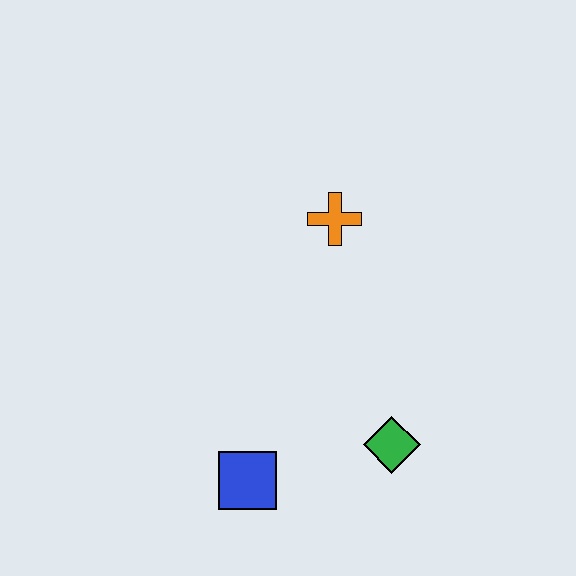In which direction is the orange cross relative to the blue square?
The orange cross is above the blue square.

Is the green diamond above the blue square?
Yes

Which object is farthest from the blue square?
The orange cross is farthest from the blue square.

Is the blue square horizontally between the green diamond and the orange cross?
No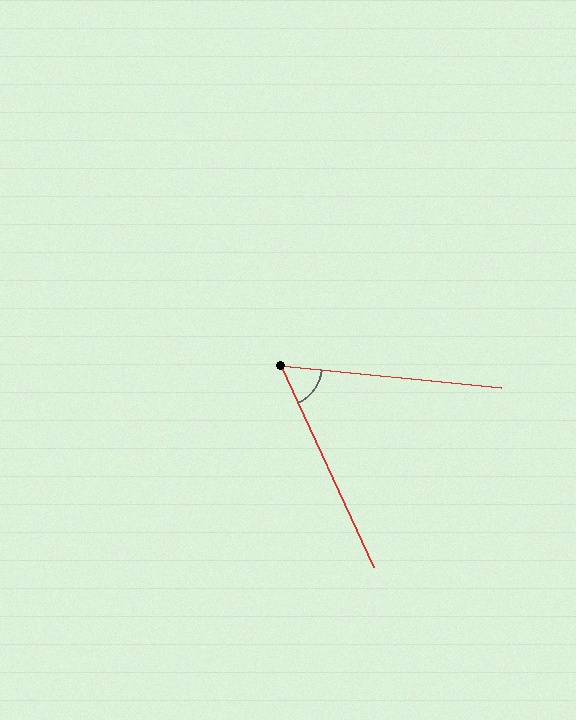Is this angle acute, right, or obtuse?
It is acute.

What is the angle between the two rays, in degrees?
Approximately 60 degrees.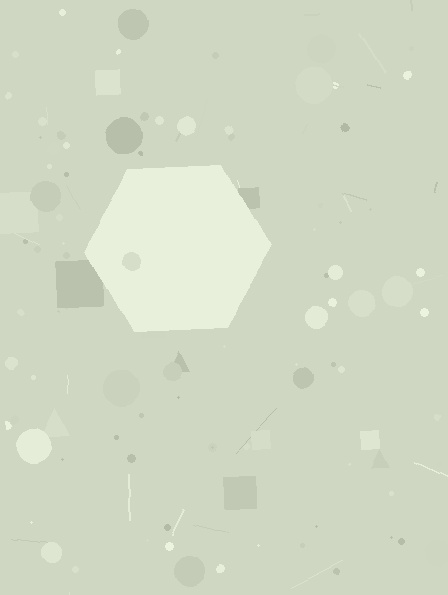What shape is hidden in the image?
A hexagon is hidden in the image.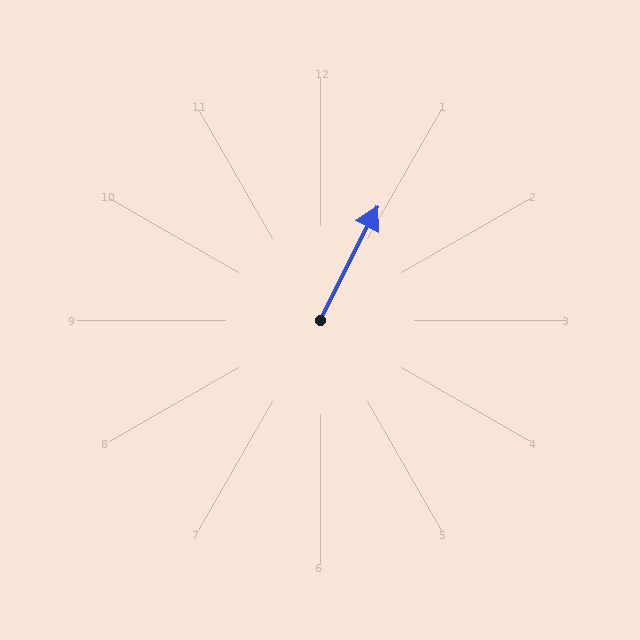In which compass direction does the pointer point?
Northeast.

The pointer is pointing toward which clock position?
Roughly 1 o'clock.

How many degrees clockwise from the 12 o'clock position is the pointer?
Approximately 27 degrees.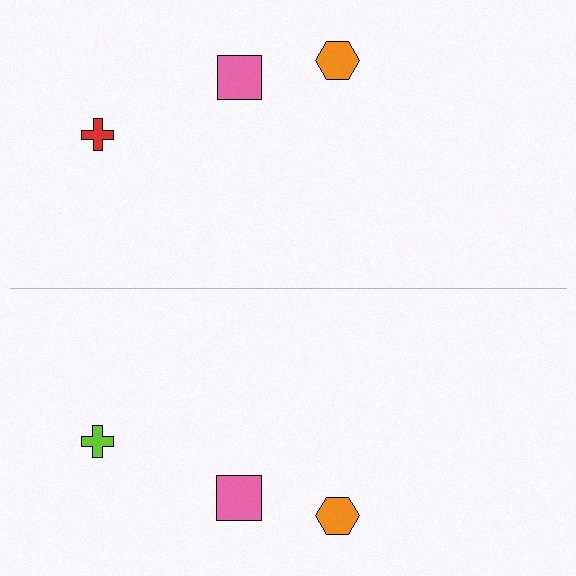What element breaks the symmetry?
The lime cross on the bottom side breaks the symmetry — its mirror counterpart is red.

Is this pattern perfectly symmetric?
No, the pattern is not perfectly symmetric. The lime cross on the bottom side breaks the symmetry — its mirror counterpart is red.